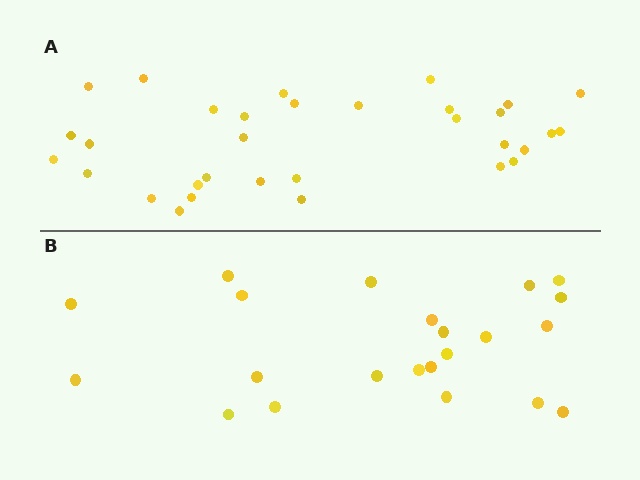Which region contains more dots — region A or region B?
Region A (the top region) has more dots.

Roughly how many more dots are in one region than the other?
Region A has roughly 10 or so more dots than region B.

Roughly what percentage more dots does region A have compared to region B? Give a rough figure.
About 45% more.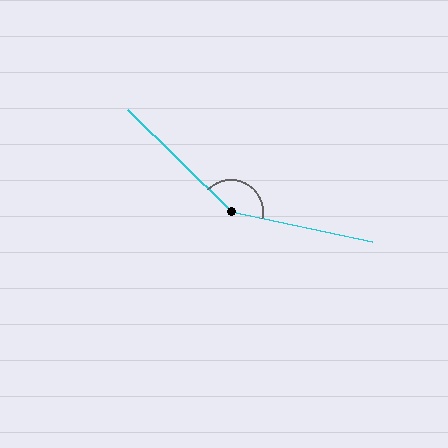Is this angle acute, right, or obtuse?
It is obtuse.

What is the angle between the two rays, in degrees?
Approximately 148 degrees.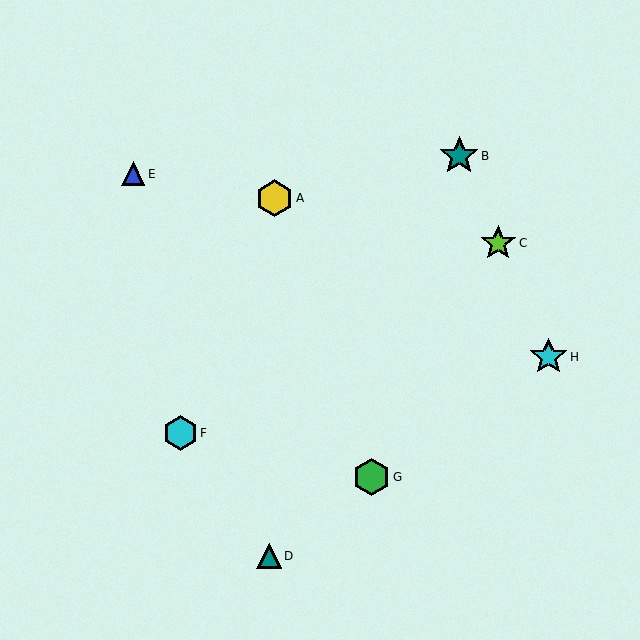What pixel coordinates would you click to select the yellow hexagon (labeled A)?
Click at (274, 198) to select the yellow hexagon A.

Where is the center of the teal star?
The center of the teal star is at (459, 156).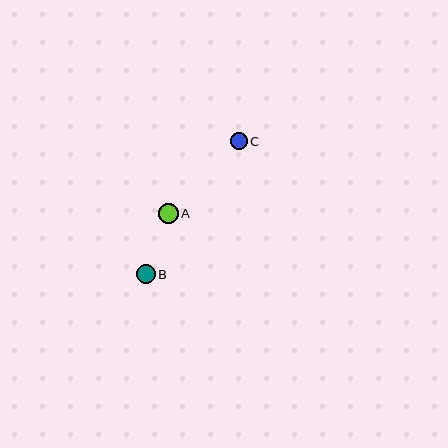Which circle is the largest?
Circle A is the largest with a size of approximately 20 pixels.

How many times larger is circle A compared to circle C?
Circle A is approximately 1.2 times the size of circle C.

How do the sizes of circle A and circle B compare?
Circle A and circle B are approximately the same size.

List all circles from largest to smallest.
From largest to smallest: A, B, C.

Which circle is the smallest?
Circle C is the smallest with a size of approximately 17 pixels.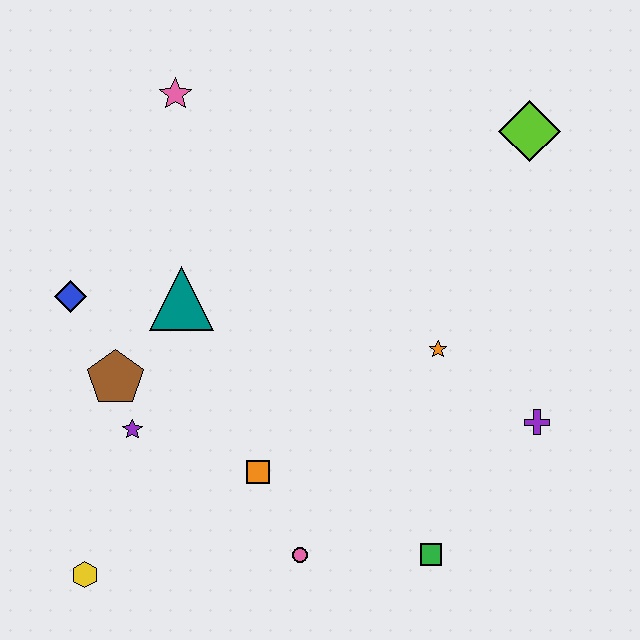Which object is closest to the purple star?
The brown pentagon is closest to the purple star.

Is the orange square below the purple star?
Yes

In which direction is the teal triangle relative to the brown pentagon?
The teal triangle is above the brown pentagon.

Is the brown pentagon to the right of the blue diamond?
Yes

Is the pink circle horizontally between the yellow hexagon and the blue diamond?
No